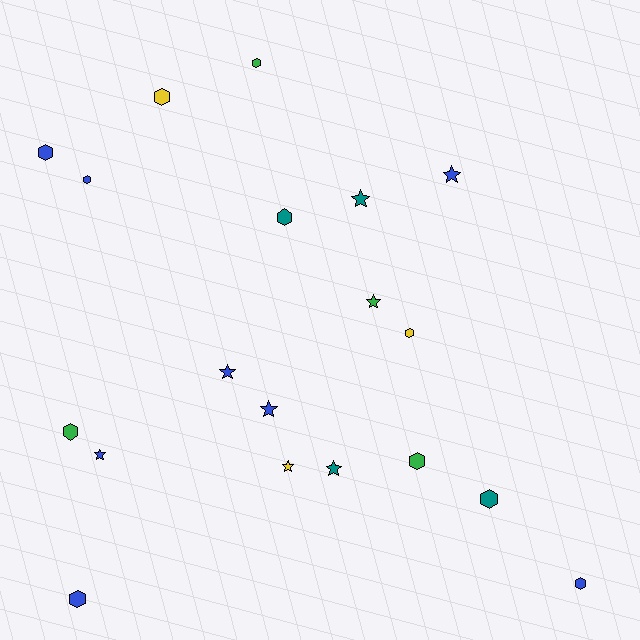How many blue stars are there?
There are 4 blue stars.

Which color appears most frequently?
Blue, with 8 objects.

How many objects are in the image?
There are 19 objects.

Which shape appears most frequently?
Hexagon, with 11 objects.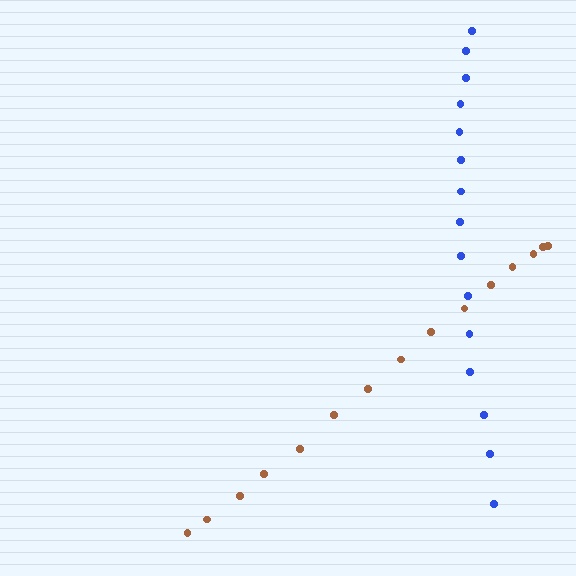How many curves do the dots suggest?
There are 2 distinct paths.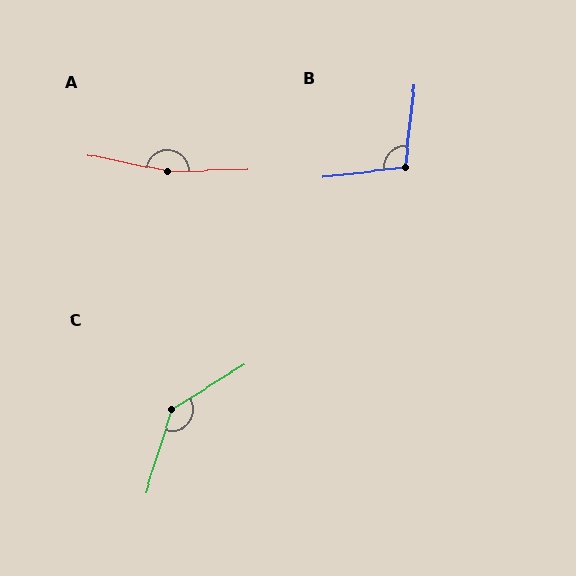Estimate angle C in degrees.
Approximately 139 degrees.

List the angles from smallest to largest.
B (103°), C (139°), A (166°).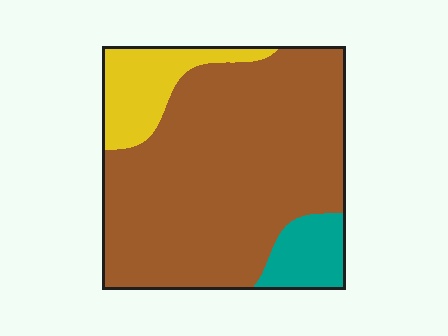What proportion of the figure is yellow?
Yellow takes up less than a quarter of the figure.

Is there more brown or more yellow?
Brown.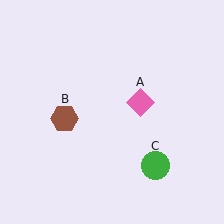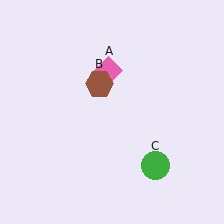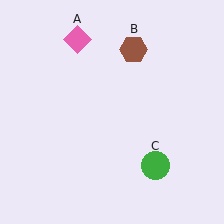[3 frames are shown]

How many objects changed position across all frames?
2 objects changed position: pink diamond (object A), brown hexagon (object B).